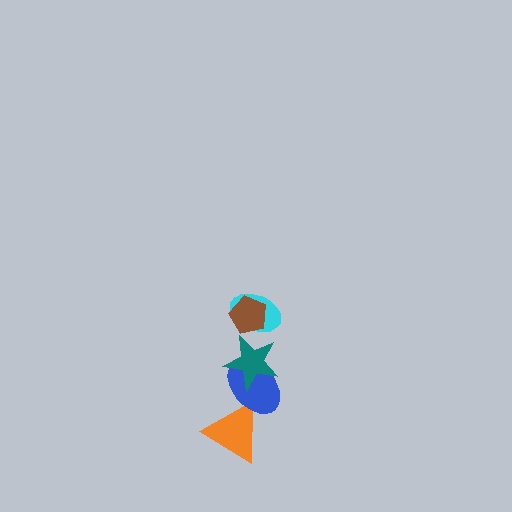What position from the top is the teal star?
The teal star is 3rd from the top.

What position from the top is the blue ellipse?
The blue ellipse is 4th from the top.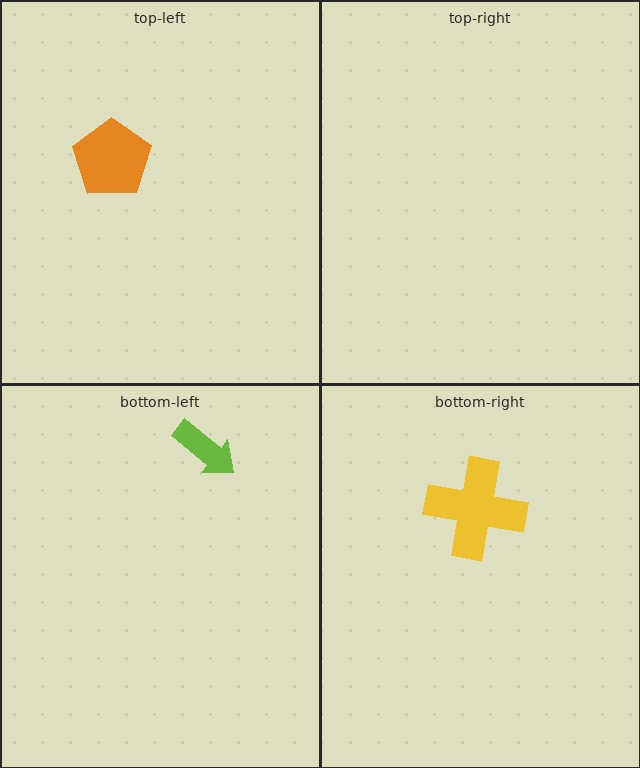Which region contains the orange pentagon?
The top-left region.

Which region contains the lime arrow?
The bottom-left region.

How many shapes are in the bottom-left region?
1.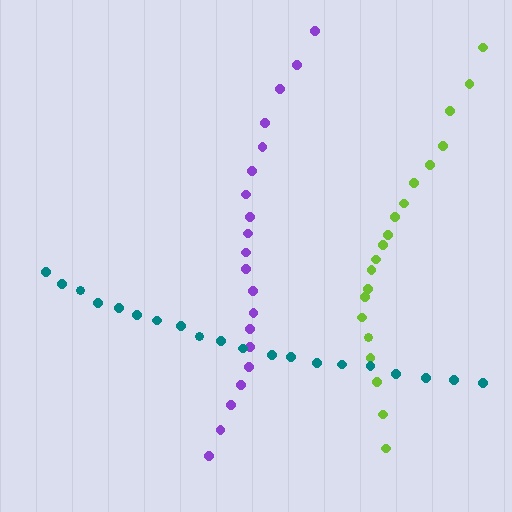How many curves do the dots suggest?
There are 3 distinct paths.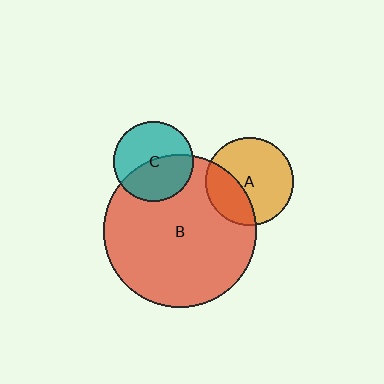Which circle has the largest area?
Circle B (red).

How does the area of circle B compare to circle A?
Approximately 3.0 times.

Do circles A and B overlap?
Yes.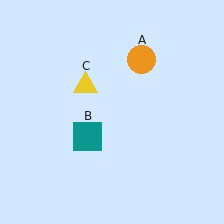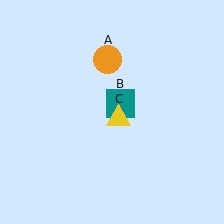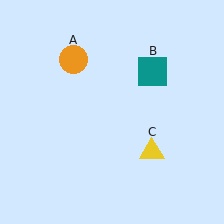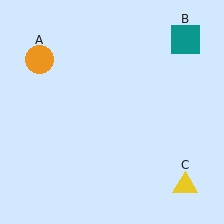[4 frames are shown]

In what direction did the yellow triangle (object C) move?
The yellow triangle (object C) moved down and to the right.